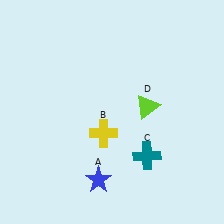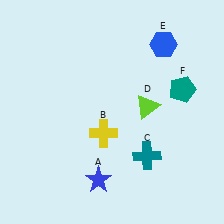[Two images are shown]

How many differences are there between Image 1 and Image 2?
There are 2 differences between the two images.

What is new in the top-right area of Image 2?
A blue hexagon (E) was added in the top-right area of Image 2.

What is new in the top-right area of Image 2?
A teal pentagon (F) was added in the top-right area of Image 2.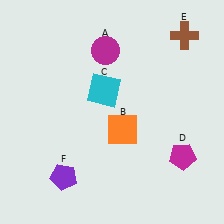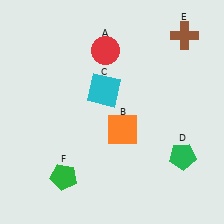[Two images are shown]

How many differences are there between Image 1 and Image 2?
There are 3 differences between the two images.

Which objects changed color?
A changed from magenta to red. D changed from magenta to green. F changed from purple to green.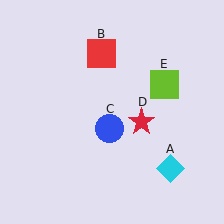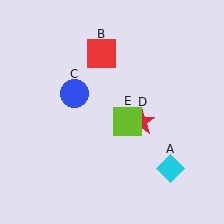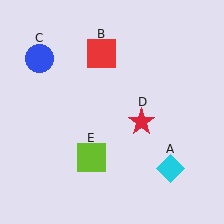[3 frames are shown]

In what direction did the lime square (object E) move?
The lime square (object E) moved down and to the left.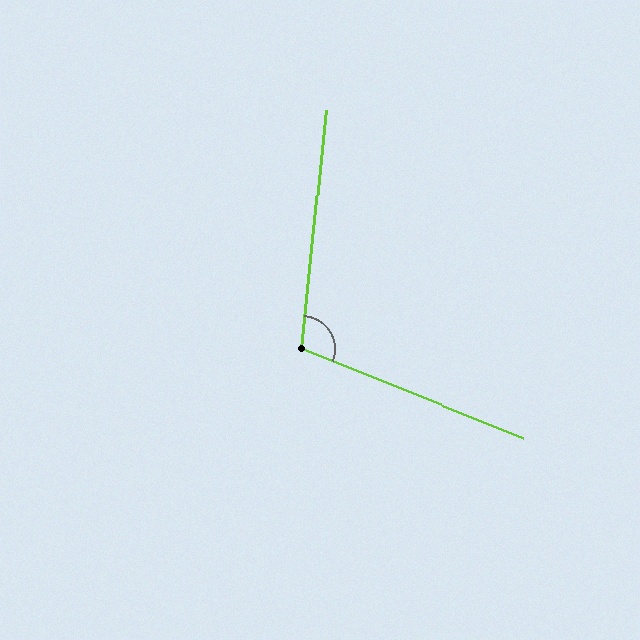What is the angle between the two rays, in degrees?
Approximately 106 degrees.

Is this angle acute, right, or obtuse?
It is obtuse.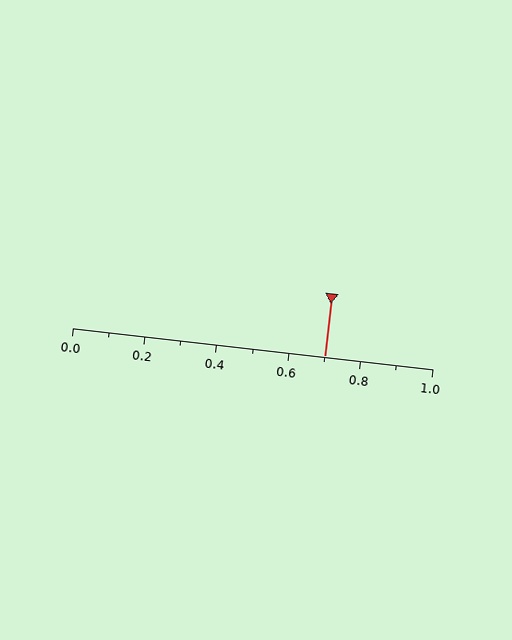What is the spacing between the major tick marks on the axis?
The major ticks are spaced 0.2 apart.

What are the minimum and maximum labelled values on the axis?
The axis runs from 0.0 to 1.0.